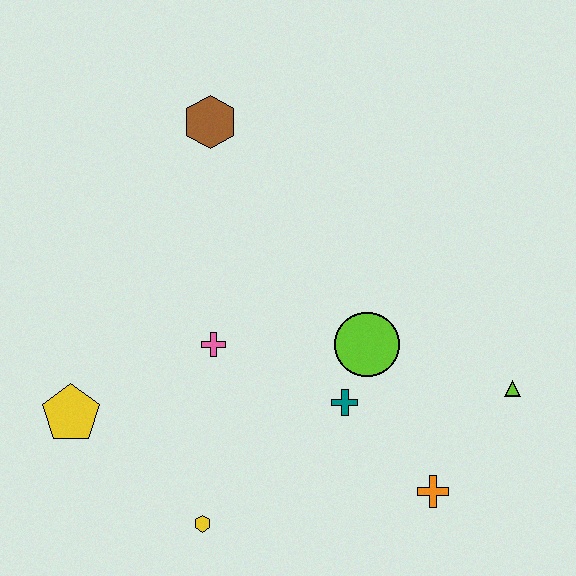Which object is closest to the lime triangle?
The orange cross is closest to the lime triangle.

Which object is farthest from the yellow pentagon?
The lime triangle is farthest from the yellow pentagon.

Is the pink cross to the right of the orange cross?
No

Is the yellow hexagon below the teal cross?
Yes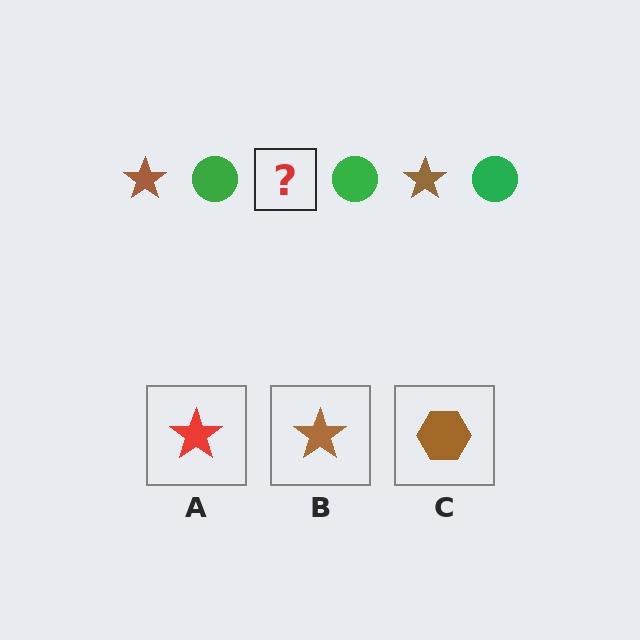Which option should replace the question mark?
Option B.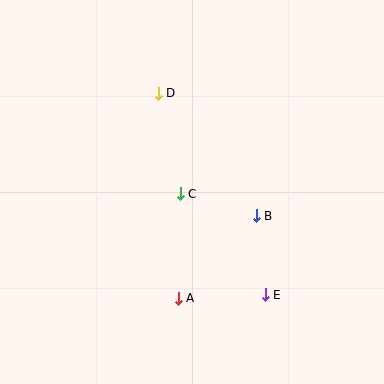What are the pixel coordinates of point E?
Point E is at (265, 295).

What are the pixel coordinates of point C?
Point C is at (180, 194).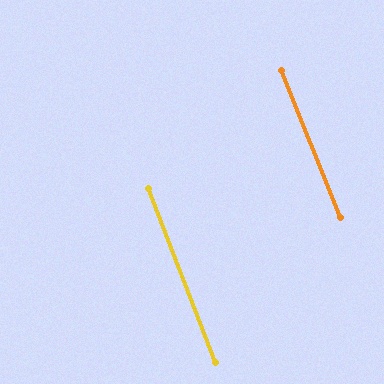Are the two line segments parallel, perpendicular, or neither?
Parallel — their directions differ by only 1.1°.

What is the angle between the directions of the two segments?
Approximately 1 degree.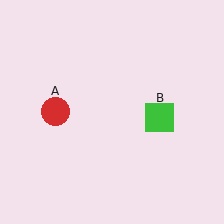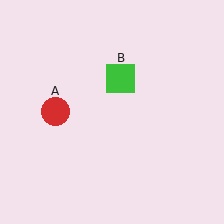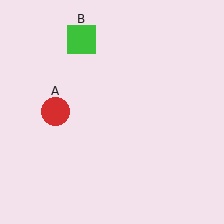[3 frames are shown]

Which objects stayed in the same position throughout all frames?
Red circle (object A) remained stationary.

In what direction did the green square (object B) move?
The green square (object B) moved up and to the left.